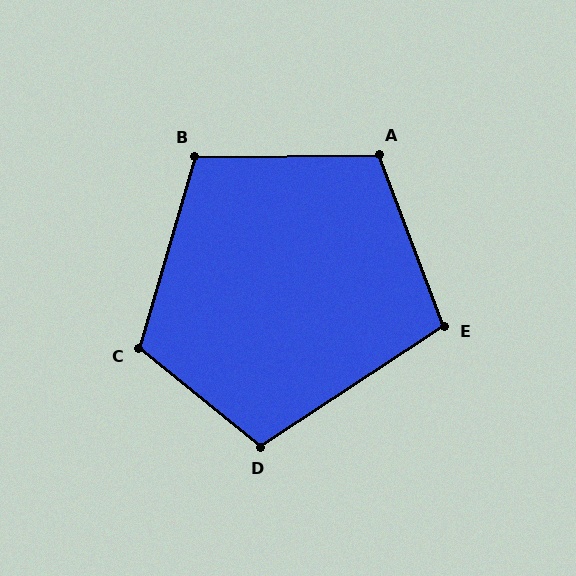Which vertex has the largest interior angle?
C, at approximately 113 degrees.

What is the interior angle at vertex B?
Approximately 107 degrees (obtuse).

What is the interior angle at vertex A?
Approximately 110 degrees (obtuse).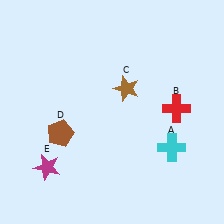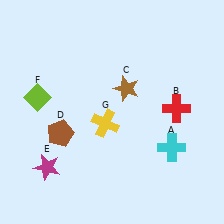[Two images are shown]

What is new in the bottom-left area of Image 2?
A yellow cross (G) was added in the bottom-left area of Image 2.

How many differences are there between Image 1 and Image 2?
There are 2 differences between the two images.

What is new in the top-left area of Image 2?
A lime diamond (F) was added in the top-left area of Image 2.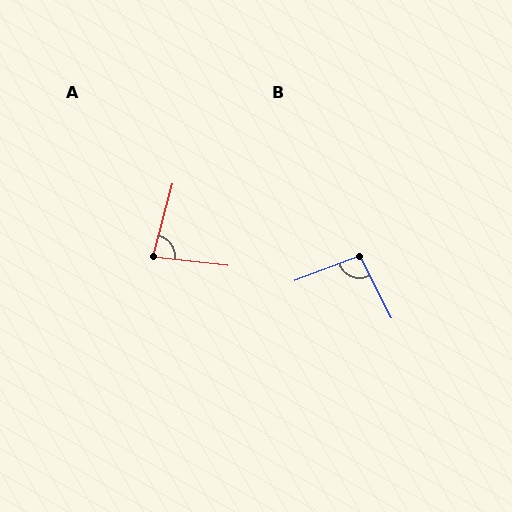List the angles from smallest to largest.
A (82°), B (96°).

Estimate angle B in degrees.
Approximately 96 degrees.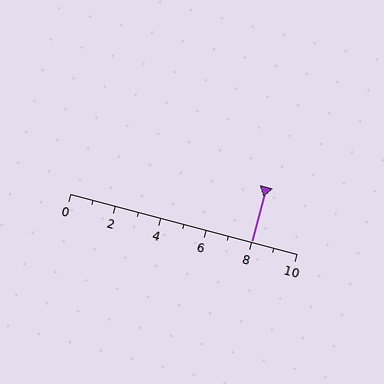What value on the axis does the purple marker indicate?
The marker indicates approximately 8.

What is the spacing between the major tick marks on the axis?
The major ticks are spaced 2 apart.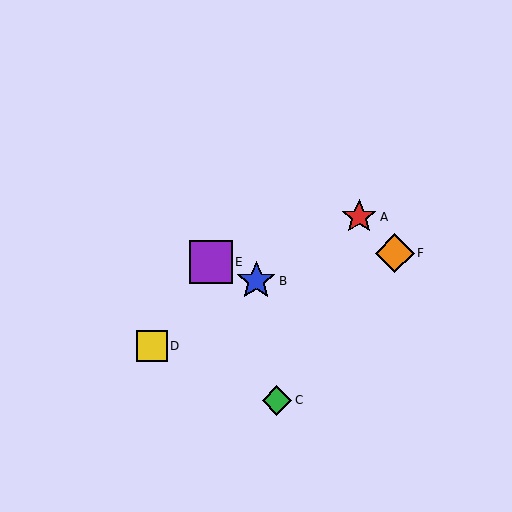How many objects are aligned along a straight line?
3 objects (A, B, D) are aligned along a straight line.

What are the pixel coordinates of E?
Object E is at (211, 262).